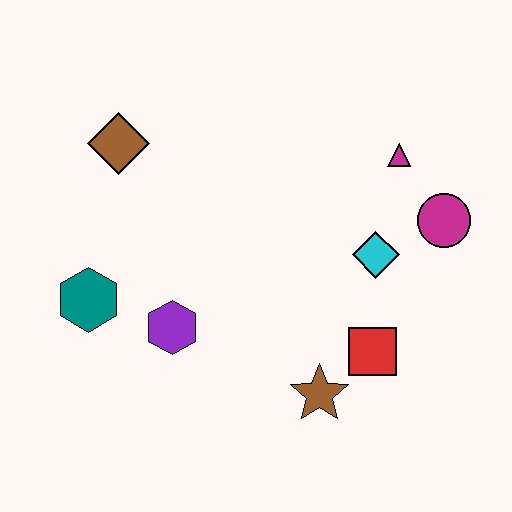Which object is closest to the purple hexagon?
The teal hexagon is closest to the purple hexagon.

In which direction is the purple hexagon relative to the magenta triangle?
The purple hexagon is to the left of the magenta triangle.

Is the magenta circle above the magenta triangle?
No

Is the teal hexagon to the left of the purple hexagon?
Yes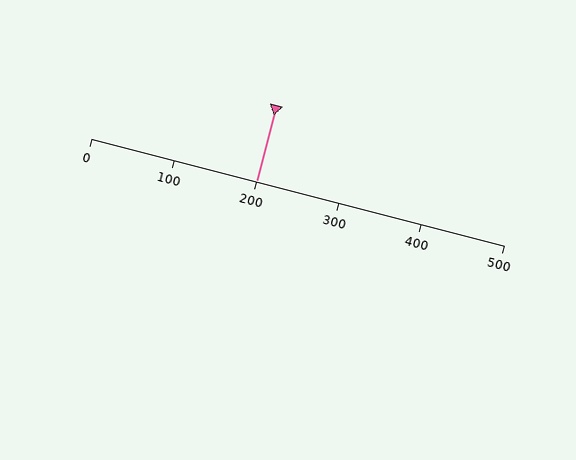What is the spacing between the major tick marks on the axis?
The major ticks are spaced 100 apart.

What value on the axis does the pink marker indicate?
The marker indicates approximately 200.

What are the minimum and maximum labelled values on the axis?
The axis runs from 0 to 500.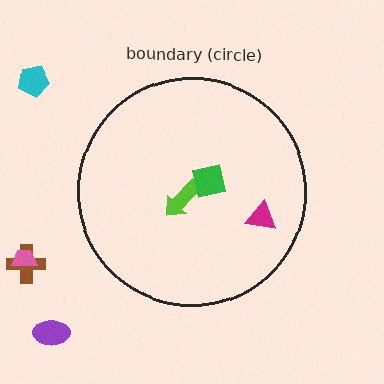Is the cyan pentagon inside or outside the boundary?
Outside.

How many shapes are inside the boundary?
3 inside, 4 outside.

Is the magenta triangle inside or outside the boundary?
Inside.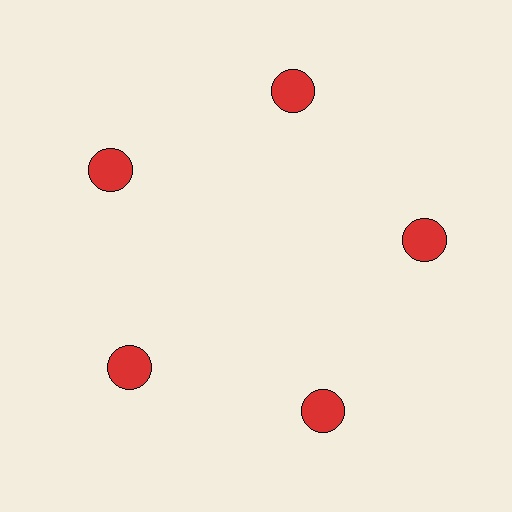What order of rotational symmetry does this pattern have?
This pattern has 5-fold rotational symmetry.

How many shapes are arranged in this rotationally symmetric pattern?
There are 5 shapes, arranged in 5 groups of 1.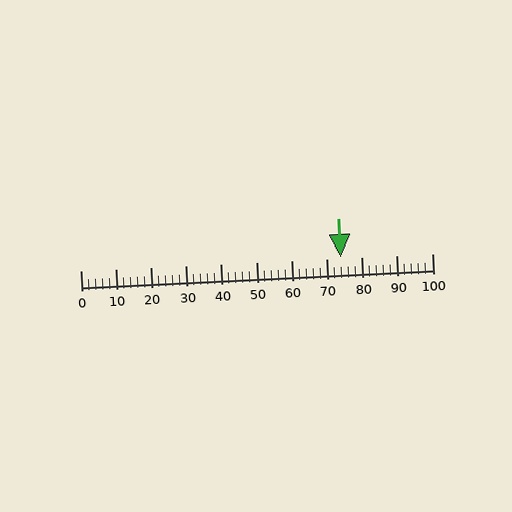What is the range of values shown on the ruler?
The ruler shows values from 0 to 100.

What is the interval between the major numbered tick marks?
The major tick marks are spaced 10 units apart.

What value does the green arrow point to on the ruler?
The green arrow points to approximately 74.